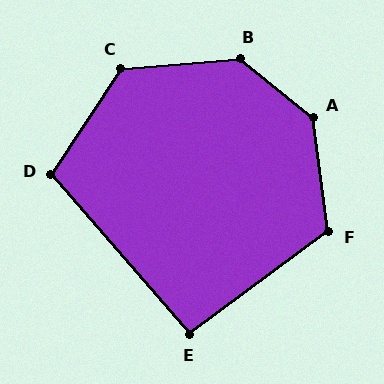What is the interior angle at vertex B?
Approximately 136 degrees (obtuse).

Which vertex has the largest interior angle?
A, at approximately 137 degrees.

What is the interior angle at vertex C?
Approximately 129 degrees (obtuse).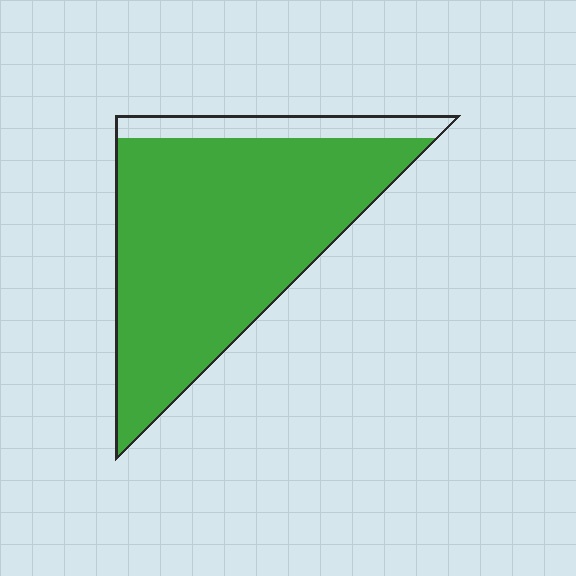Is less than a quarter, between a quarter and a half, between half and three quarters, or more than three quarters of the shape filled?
More than three quarters.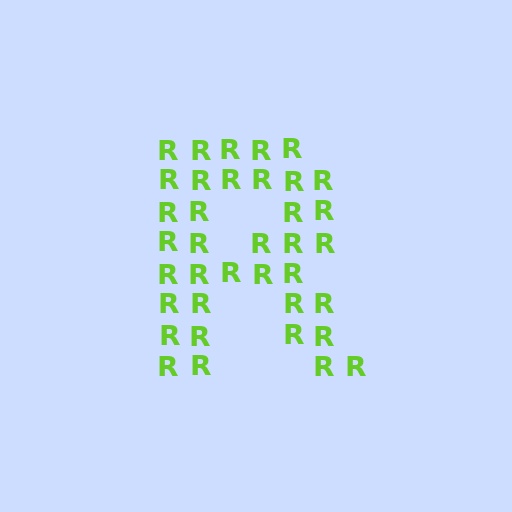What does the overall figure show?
The overall figure shows the letter R.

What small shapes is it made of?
It is made of small letter R's.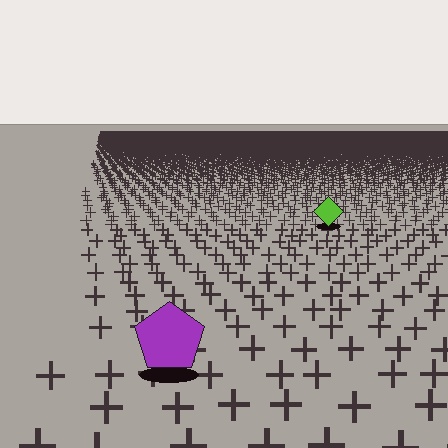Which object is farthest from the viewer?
The lime diamond is farthest from the viewer. It appears smaller and the ground texture around it is denser.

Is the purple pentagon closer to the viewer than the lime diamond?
Yes. The purple pentagon is closer — you can tell from the texture gradient: the ground texture is coarser near it.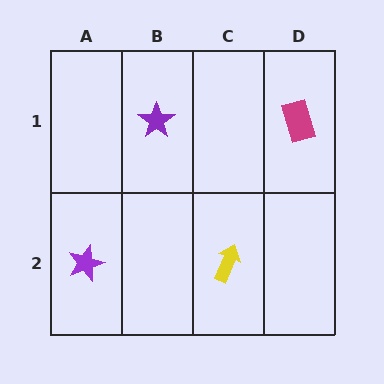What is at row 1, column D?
A magenta rectangle.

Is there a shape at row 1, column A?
No, that cell is empty.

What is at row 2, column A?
A purple star.